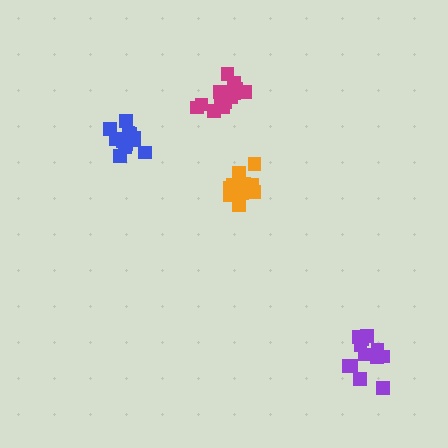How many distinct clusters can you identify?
There are 4 distinct clusters.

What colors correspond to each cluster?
The clusters are colored: orange, magenta, purple, blue.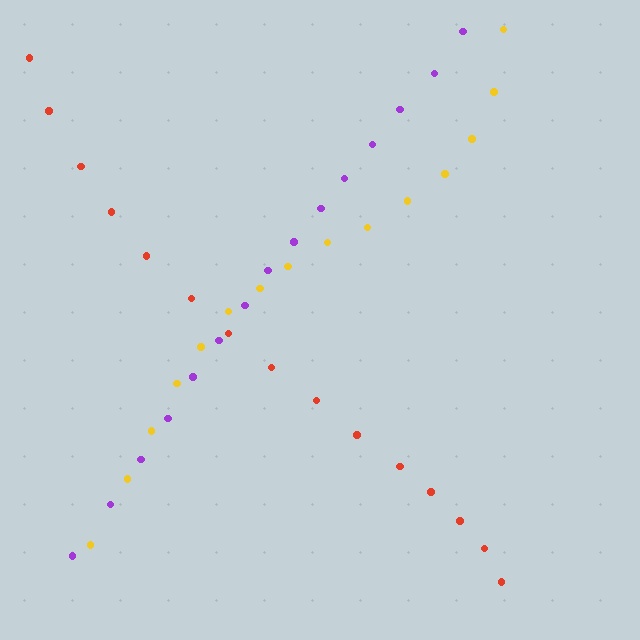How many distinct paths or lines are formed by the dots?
There are 3 distinct paths.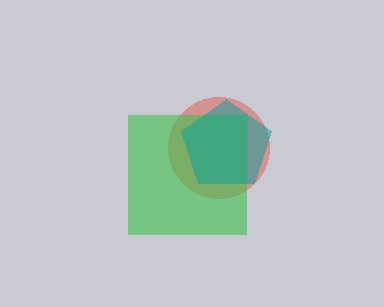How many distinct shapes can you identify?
There are 3 distinct shapes: a red circle, a green square, a teal pentagon.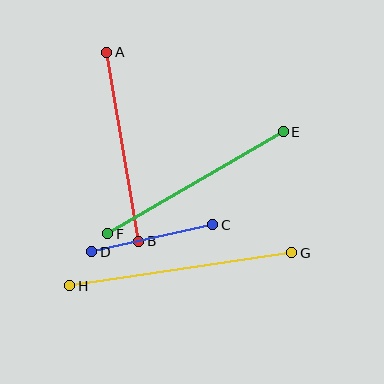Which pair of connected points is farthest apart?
Points G and H are farthest apart.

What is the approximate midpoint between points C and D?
The midpoint is at approximately (152, 238) pixels.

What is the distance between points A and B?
The distance is approximately 192 pixels.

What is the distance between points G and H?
The distance is approximately 224 pixels.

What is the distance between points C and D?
The distance is approximately 124 pixels.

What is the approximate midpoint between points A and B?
The midpoint is at approximately (123, 147) pixels.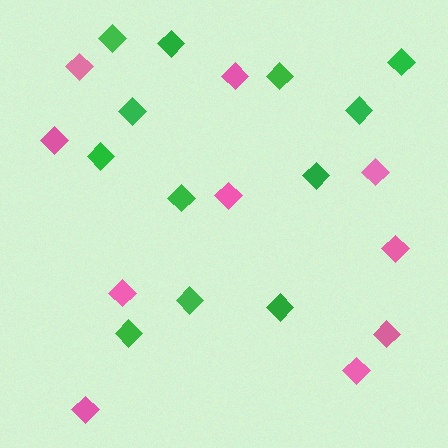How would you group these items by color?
There are 2 groups: one group of green diamonds (12) and one group of pink diamonds (10).